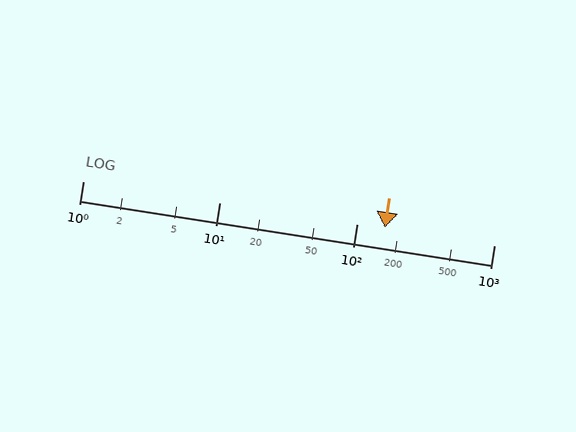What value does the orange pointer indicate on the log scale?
The pointer indicates approximately 160.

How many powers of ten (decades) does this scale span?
The scale spans 3 decades, from 1 to 1000.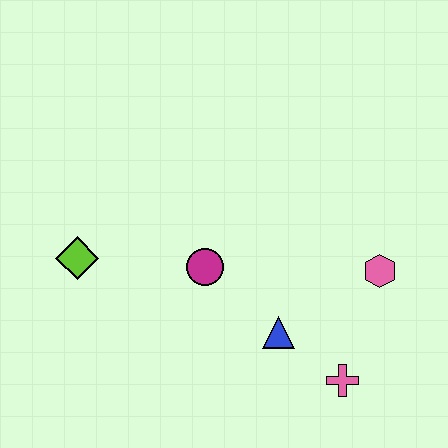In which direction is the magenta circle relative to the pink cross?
The magenta circle is to the left of the pink cross.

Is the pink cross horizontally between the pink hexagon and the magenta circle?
Yes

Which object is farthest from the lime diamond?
The pink hexagon is farthest from the lime diamond.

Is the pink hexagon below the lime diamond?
Yes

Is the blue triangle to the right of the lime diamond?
Yes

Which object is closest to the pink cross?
The blue triangle is closest to the pink cross.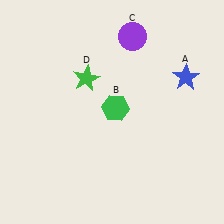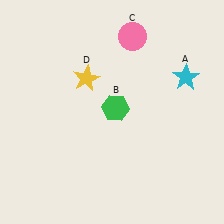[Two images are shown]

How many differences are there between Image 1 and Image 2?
There are 3 differences between the two images.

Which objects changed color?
A changed from blue to cyan. C changed from purple to pink. D changed from green to yellow.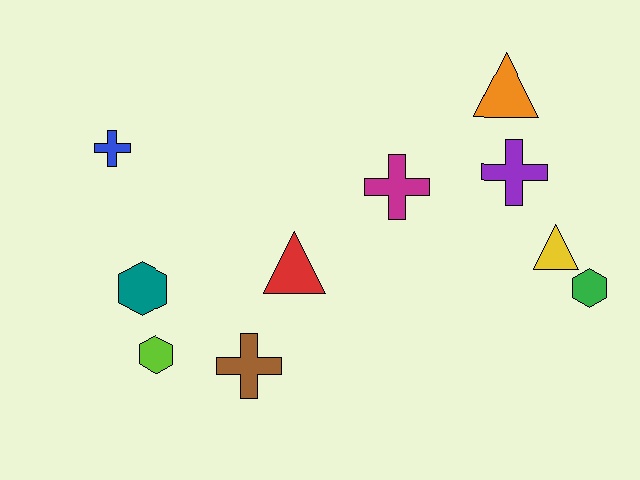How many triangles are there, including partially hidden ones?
There are 3 triangles.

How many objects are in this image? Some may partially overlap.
There are 10 objects.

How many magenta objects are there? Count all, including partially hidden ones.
There is 1 magenta object.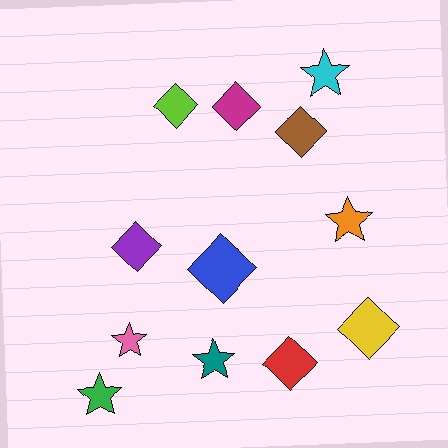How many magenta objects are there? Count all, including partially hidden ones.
There is 1 magenta object.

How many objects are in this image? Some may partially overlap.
There are 12 objects.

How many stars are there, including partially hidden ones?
There are 5 stars.